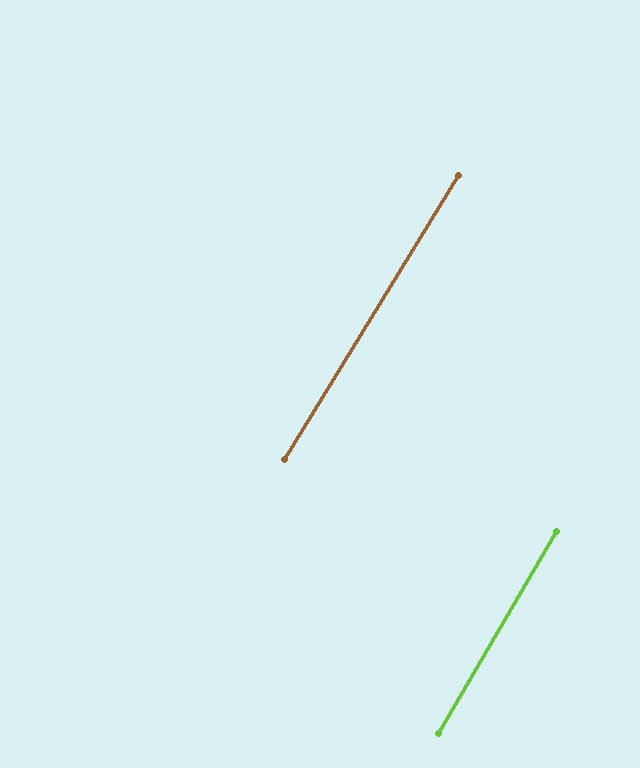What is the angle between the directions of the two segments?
Approximately 1 degree.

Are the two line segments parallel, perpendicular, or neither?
Parallel — their directions differ by only 1.3°.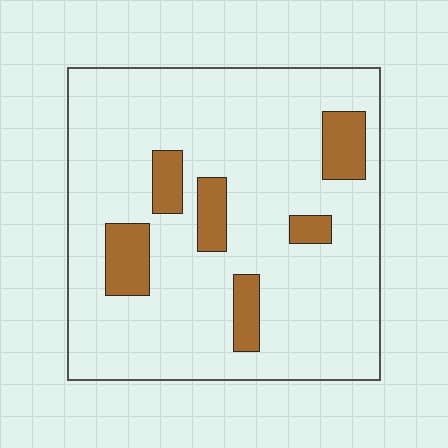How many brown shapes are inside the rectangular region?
6.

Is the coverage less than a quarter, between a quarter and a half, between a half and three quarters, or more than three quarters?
Less than a quarter.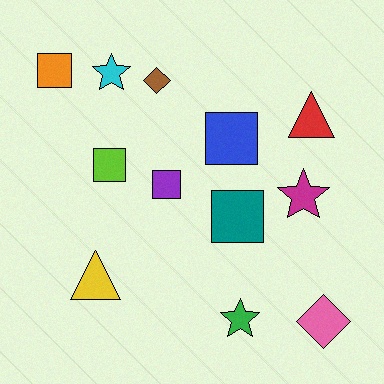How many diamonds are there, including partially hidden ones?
There are 2 diamonds.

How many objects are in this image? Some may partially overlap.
There are 12 objects.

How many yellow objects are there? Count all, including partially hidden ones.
There is 1 yellow object.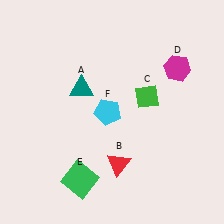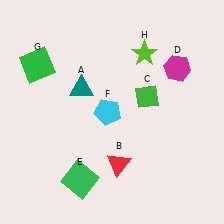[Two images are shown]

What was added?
A green square (G), a lime star (H) were added in Image 2.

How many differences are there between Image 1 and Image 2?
There are 2 differences between the two images.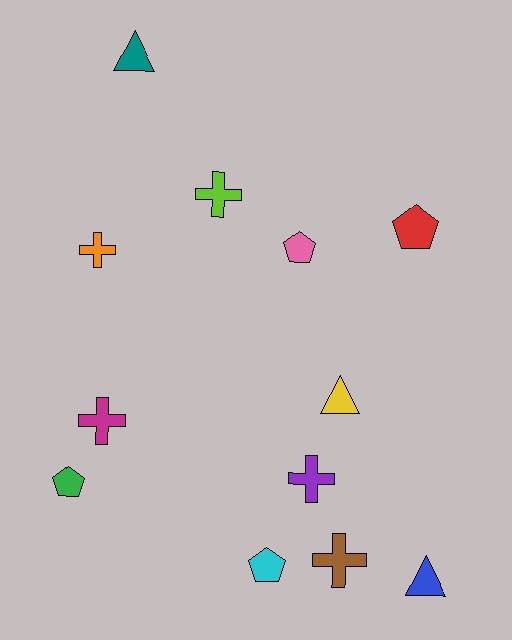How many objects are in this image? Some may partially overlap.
There are 12 objects.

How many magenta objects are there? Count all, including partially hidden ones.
There is 1 magenta object.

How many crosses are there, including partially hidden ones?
There are 5 crosses.